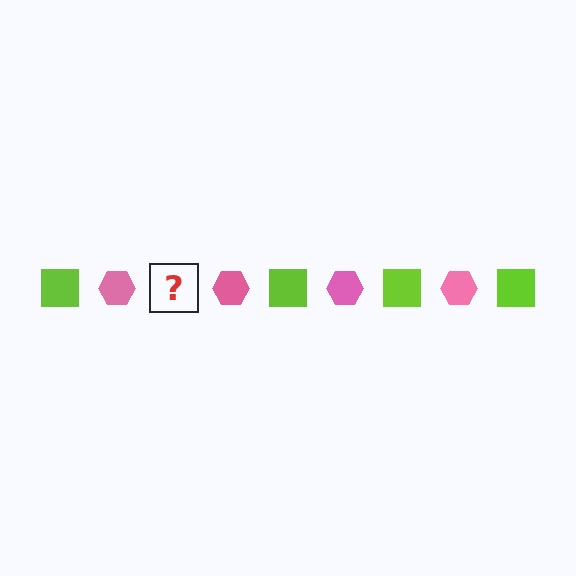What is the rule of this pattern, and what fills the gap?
The rule is that the pattern alternates between lime square and pink hexagon. The gap should be filled with a lime square.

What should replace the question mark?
The question mark should be replaced with a lime square.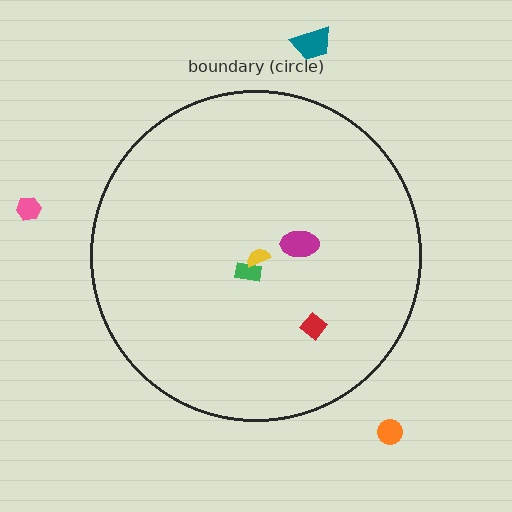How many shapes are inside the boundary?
4 inside, 3 outside.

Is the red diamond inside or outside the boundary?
Inside.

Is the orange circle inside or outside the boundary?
Outside.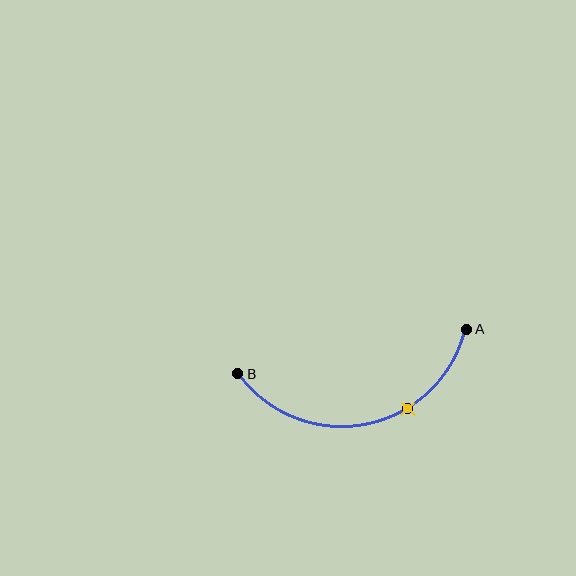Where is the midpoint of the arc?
The arc midpoint is the point on the curve farthest from the straight line joining A and B. It sits below that line.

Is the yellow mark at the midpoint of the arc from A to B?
No. The yellow mark lies on the arc but is closer to endpoint A. The arc midpoint would be at the point on the curve equidistant along the arc from both A and B.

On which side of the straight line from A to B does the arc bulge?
The arc bulges below the straight line connecting A and B.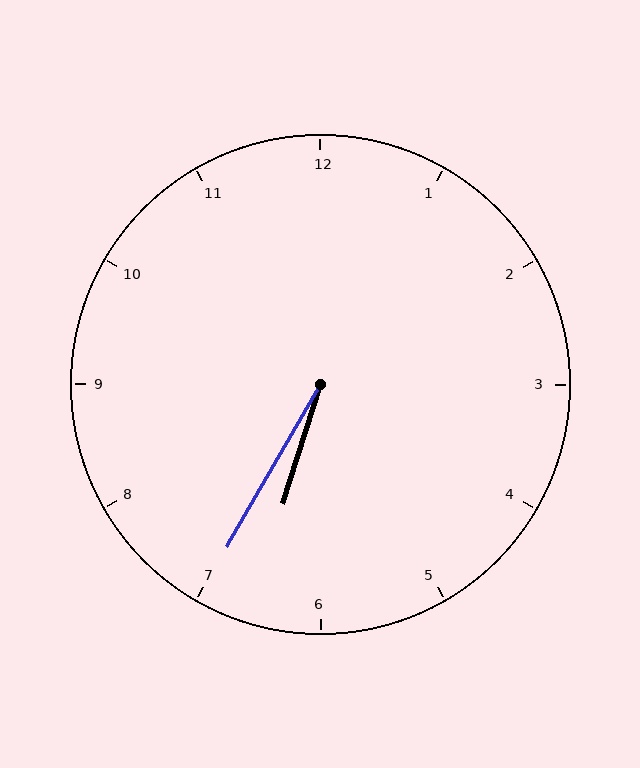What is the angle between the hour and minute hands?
Approximately 12 degrees.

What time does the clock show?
6:35.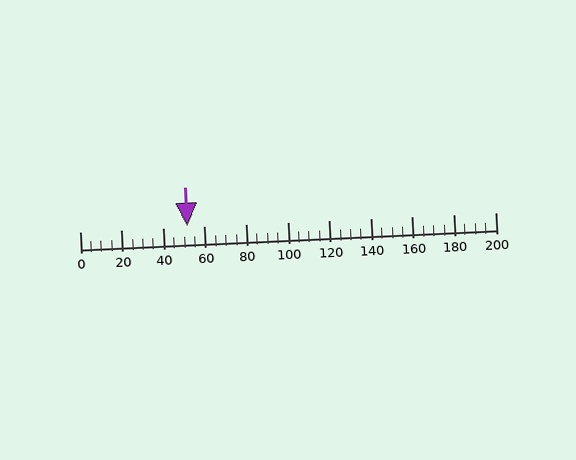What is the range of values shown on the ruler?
The ruler shows values from 0 to 200.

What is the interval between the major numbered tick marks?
The major tick marks are spaced 20 units apart.